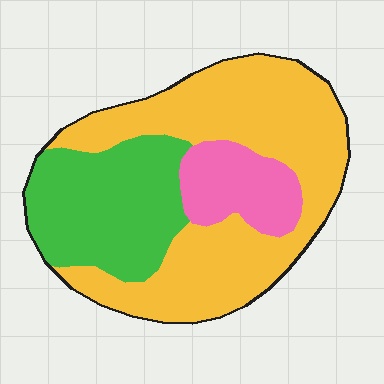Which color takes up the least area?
Pink, at roughly 15%.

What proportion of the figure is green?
Green takes up between a sixth and a third of the figure.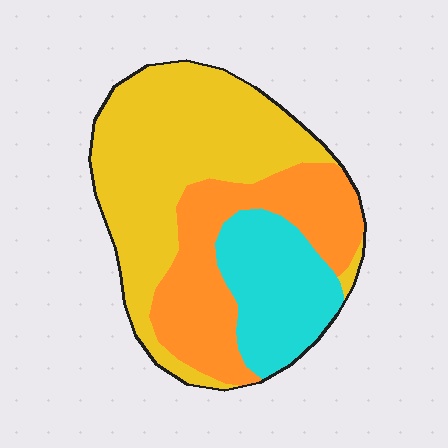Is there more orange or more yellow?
Yellow.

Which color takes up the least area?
Cyan, at roughly 20%.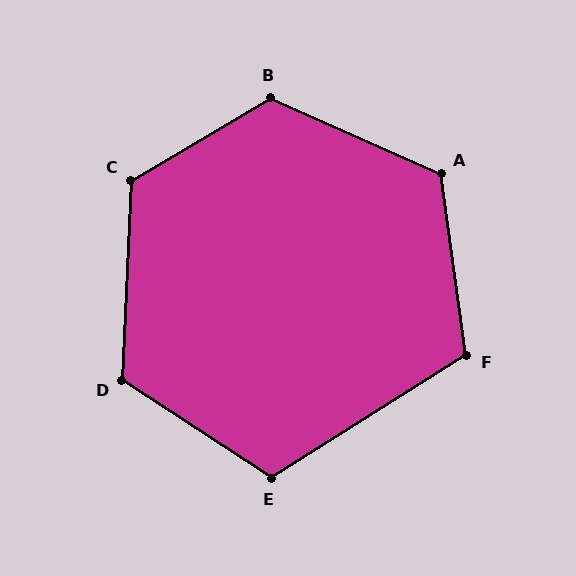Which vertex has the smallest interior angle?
F, at approximately 114 degrees.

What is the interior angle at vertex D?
Approximately 120 degrees (obtuse).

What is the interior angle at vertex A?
Approximately 122 degrees (obtuse).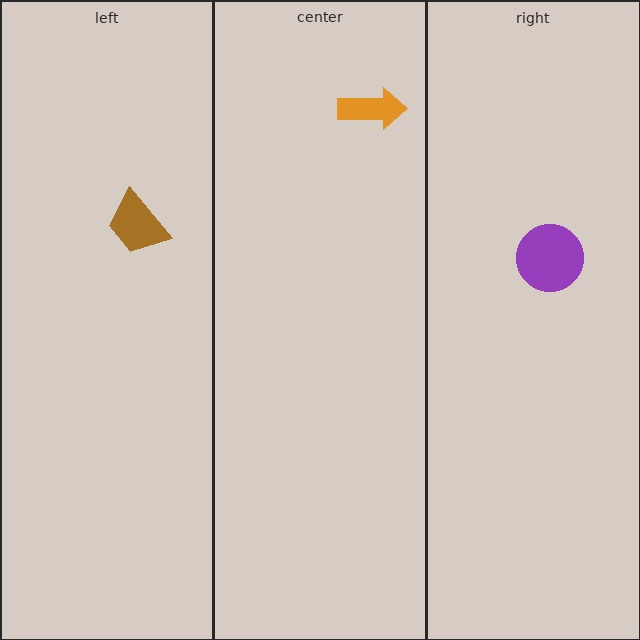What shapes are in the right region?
The purple circle.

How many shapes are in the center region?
1.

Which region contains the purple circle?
The right region.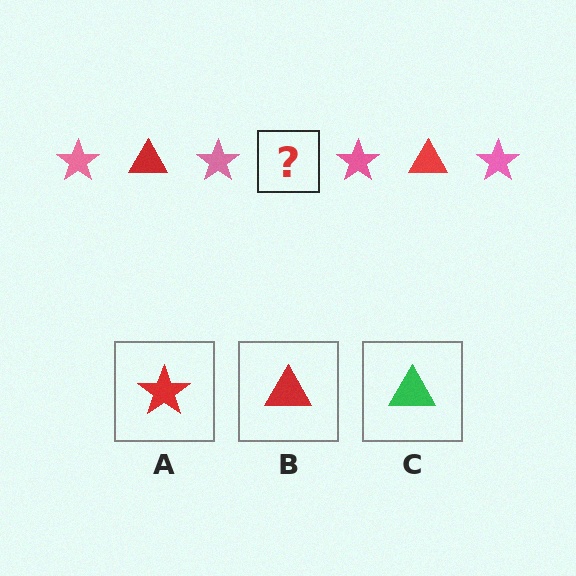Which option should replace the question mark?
Option B.